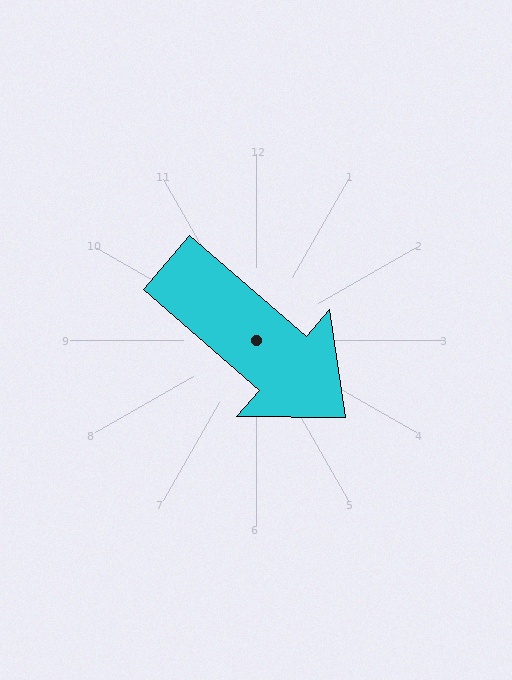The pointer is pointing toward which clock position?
Roughly 4 o'clock.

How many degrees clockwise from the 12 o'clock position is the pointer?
Approximately 131 degrees.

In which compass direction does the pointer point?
Southeast.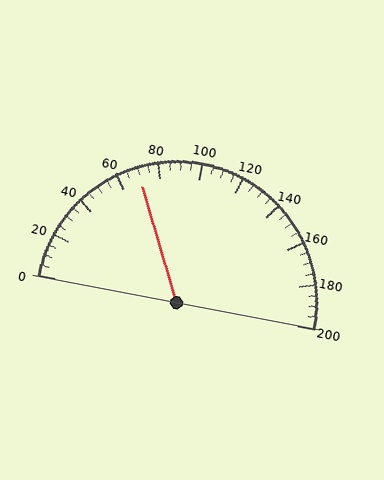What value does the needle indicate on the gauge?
The needle indicates approximately 70.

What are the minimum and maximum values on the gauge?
The gauge ranges from 0 to 200.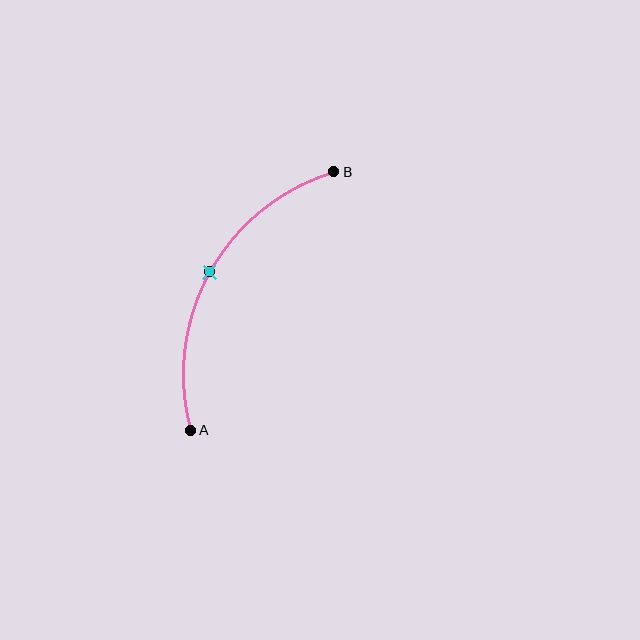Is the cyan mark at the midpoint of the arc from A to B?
Yes. The cyan mark lies on the arc at equal arc-length from both A and B — it is the arc midpoint.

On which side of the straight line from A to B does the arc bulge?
The arc bulges to the left of the straight line connecting A and B.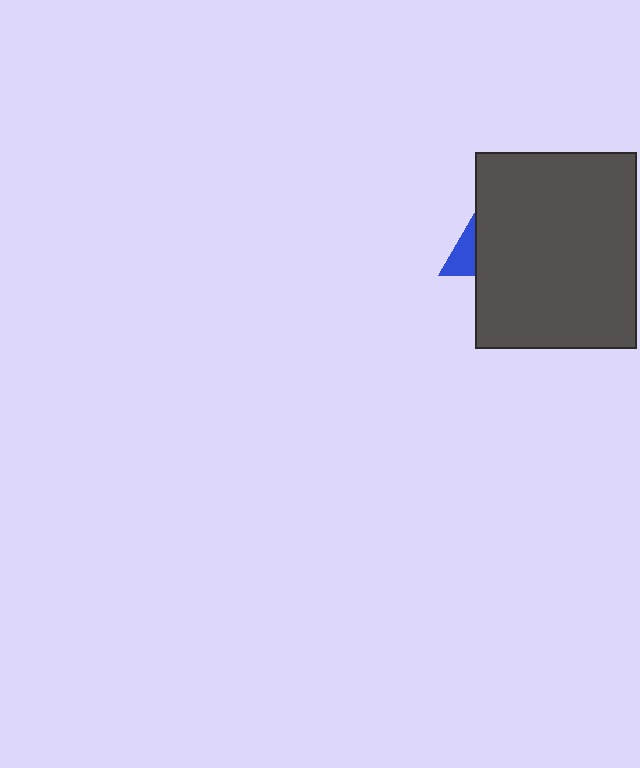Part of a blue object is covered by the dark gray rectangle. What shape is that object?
It is a triangle.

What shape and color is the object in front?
The object in front is a dark gray rectangle.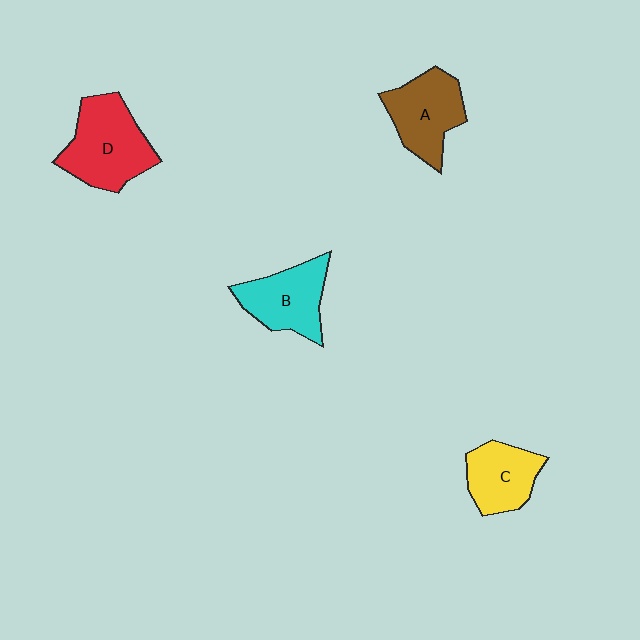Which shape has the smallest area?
Shape C (yellow).